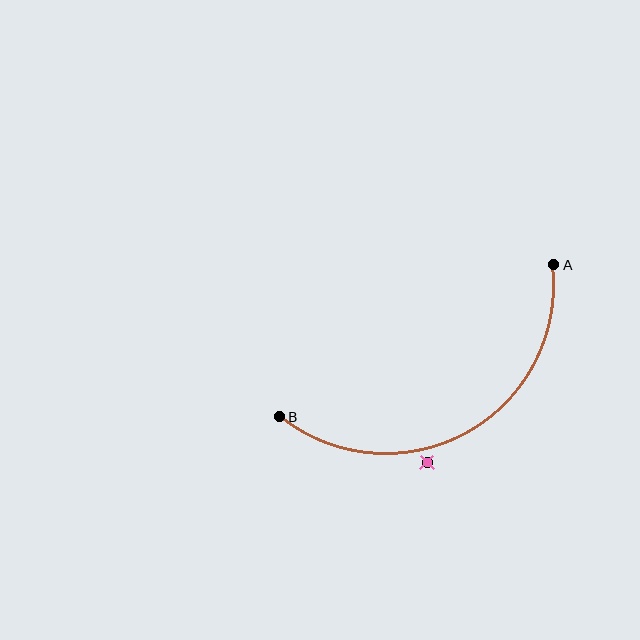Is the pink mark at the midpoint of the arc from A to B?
No — the pink mark does not lie on the arc at all. It sits slightly outside the curve.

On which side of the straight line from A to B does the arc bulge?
The arc bulges below the straight line connecting A and B.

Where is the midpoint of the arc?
The arc midpoint is the point on the curve farthest from the straight line joining A and B. It sits below that line.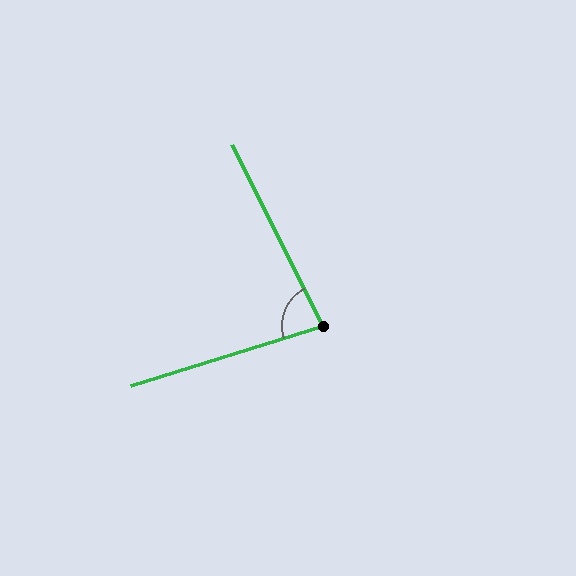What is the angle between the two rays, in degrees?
Approximately 81 degrees.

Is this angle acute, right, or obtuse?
It is acute.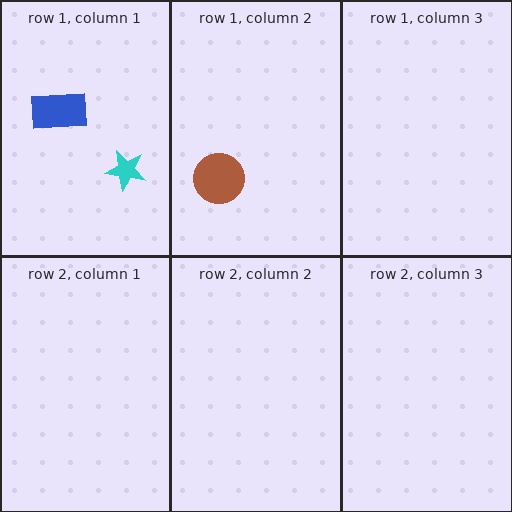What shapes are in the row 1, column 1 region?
The blue rectangle, the cyan star.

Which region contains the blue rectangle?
The row 1, column 1 region.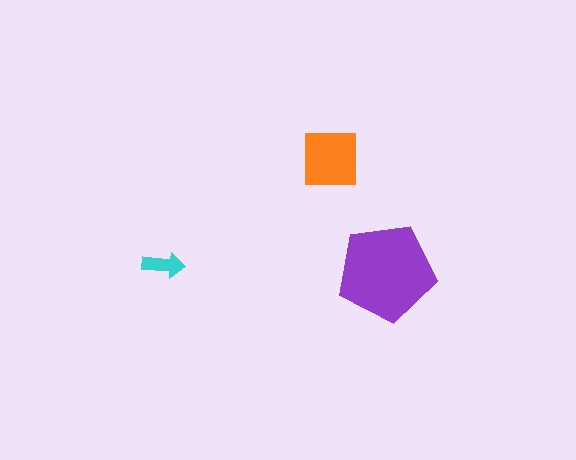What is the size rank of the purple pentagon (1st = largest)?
1st.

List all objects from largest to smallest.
The purple pentagon, the orange square, the cyan arrow.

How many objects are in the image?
There are 3 objects in the image.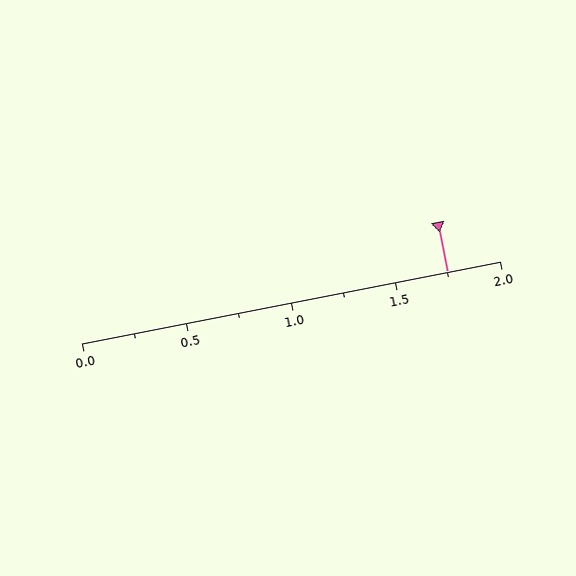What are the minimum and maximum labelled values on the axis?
The axis runs from 0.0 to 2.0.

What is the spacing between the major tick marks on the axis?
The major ticks are spaced 0.5 apart.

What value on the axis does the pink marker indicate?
The marker indicates approximately 1.75.